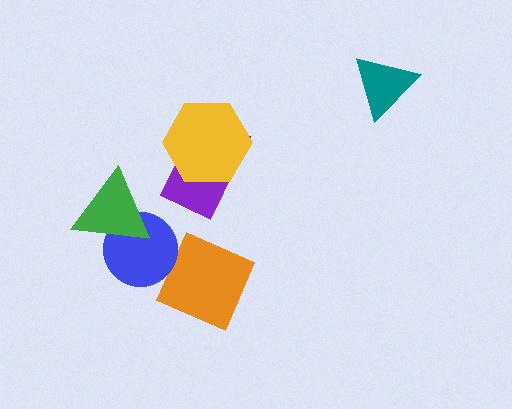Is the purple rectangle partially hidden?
Yes, it is partially covered by another shape.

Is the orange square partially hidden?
No, no other shape covers it.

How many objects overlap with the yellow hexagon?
1 object overlaps with the yellow hexagon.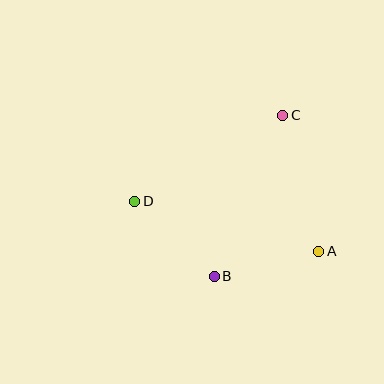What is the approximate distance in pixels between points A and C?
The distance between A and C is approximately 141 pixels.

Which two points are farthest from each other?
Points A and D are farthest from each other.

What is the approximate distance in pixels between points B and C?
The distance between B and C is approximately 175 pixels.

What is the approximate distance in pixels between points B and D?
The distance between B and D is approximately 109 pixels.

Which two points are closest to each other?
Points A and B are closest to each other.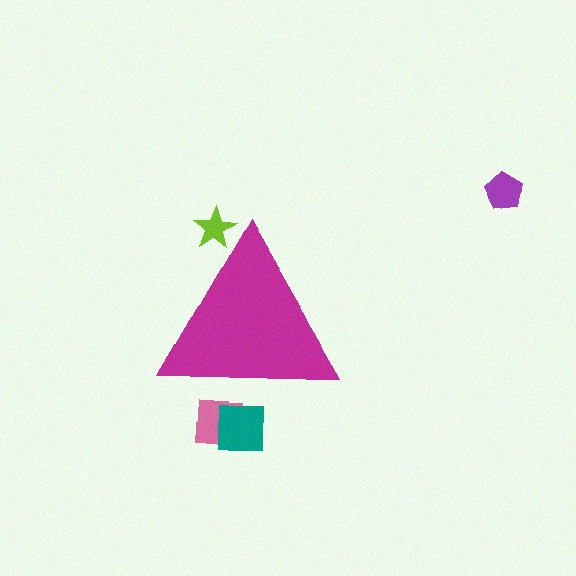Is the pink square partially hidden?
Yes, the pink square is partially hidden behind the magenta triangle.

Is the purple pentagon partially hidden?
No, the purple pentagon is fully visible.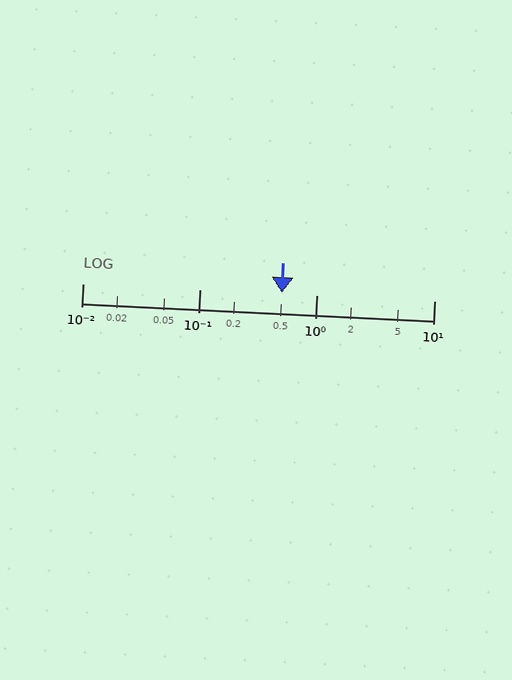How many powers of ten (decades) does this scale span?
The scale spans 3 decades, from 0.01 to 10.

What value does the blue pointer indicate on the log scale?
The pointer indicates approximately 0.5.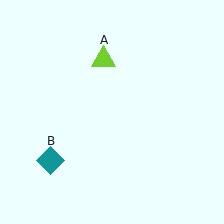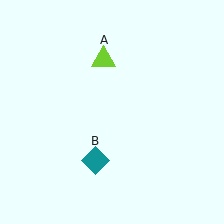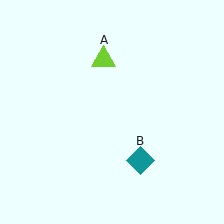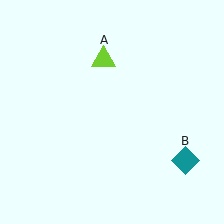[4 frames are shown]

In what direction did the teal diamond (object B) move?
The teal diamond (object B) moved right.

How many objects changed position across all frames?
1 object changed position: teal diamond (object B).